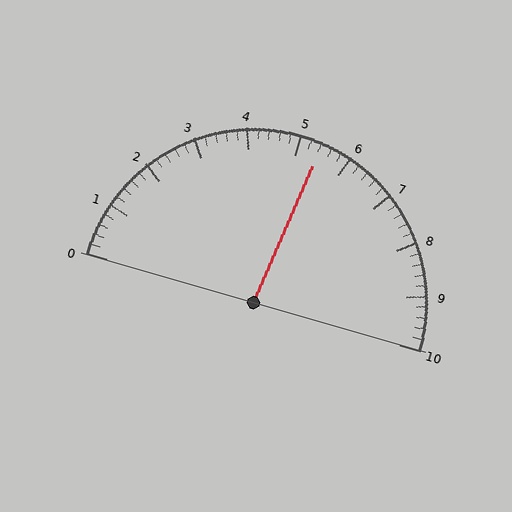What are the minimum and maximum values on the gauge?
The gauge ranges from 0 to 10.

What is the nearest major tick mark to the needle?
The nearest major tick mark is 5.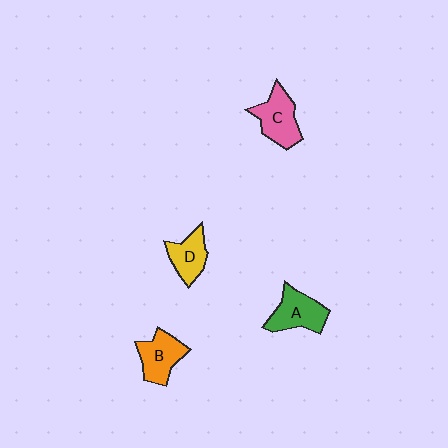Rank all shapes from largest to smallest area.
From largest to smallest: C (pink), A (green), B (orange), D (yellow).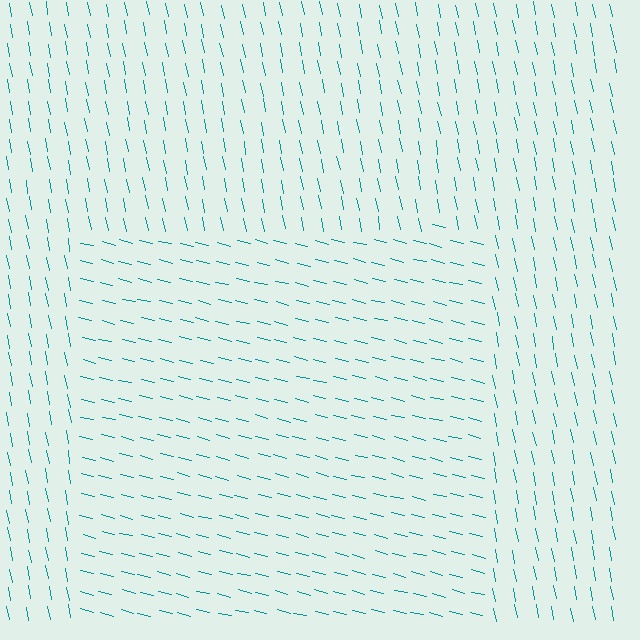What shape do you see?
I see a rectangle.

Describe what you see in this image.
The image is filled with small teal line segments. A rectangle region in the image has lines oriented differently from the surrounding lines, creating a visible texture boundary.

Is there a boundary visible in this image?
Yes, there is a texture boundary formed by a change in line orientation.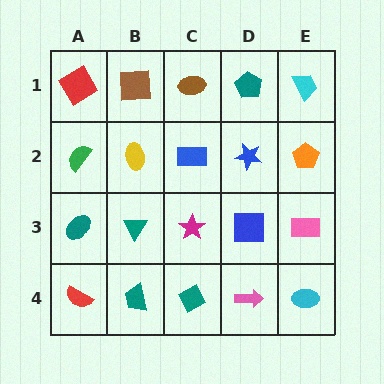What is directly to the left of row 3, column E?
A blue square.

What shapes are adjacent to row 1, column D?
A blue star (row 2, column D), a brown ellipse (row 1, column C), a cyan trapezoid (row 1, column E).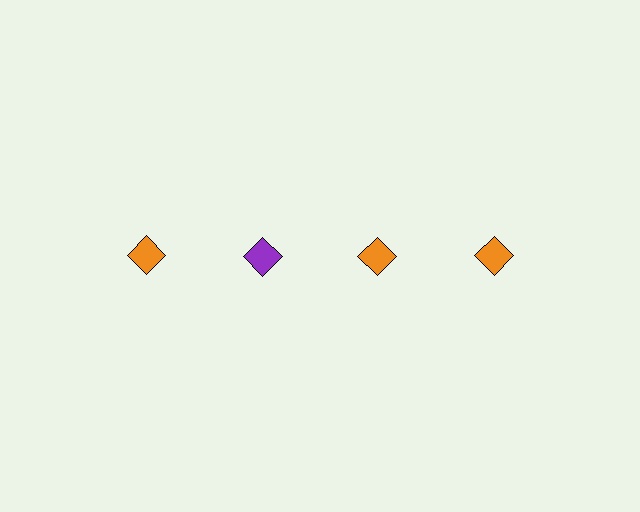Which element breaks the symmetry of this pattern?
The purple diamond in the top row, second from left column breaks the symmetry. All other shapes are orange diamonds.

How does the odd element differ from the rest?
It has a different color: purple instead of orange.